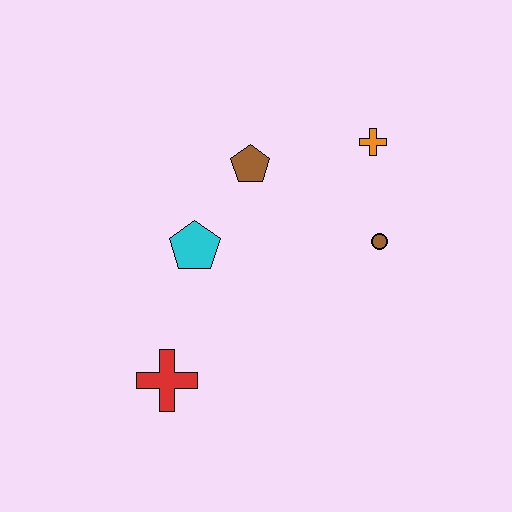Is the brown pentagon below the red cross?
No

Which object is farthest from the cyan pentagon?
The orange cross is farthest from the cyan pentagon.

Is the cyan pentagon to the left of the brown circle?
Yes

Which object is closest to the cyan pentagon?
The brown pentagon is closest to the cyan pentagon.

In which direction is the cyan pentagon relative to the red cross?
The cyan pentagon is above the red cross.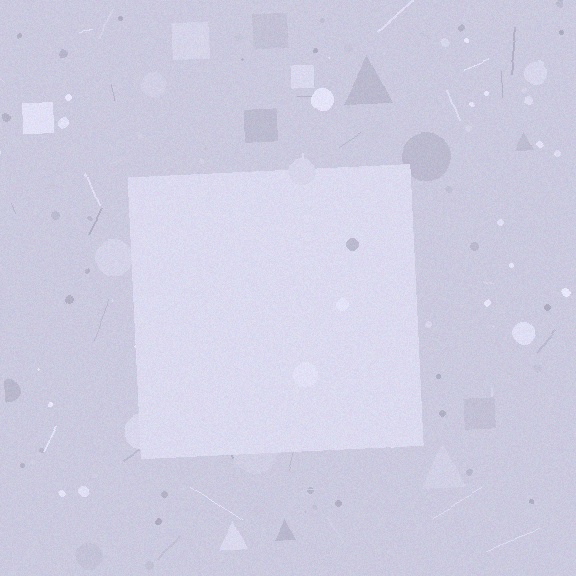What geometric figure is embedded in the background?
A square is embedded in the background.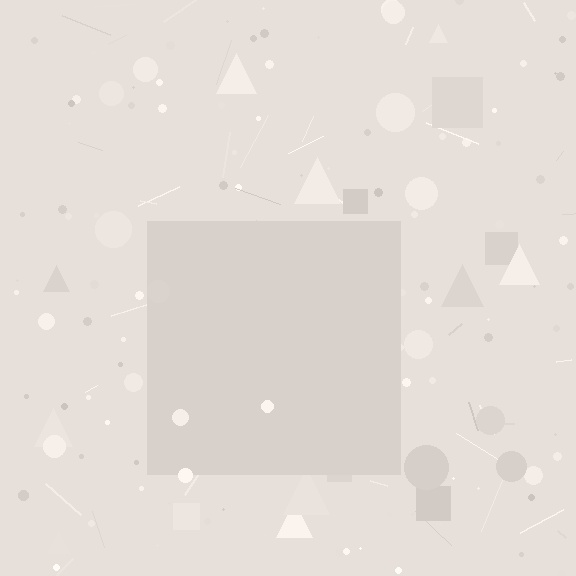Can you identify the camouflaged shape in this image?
The camouflaged shape is a square.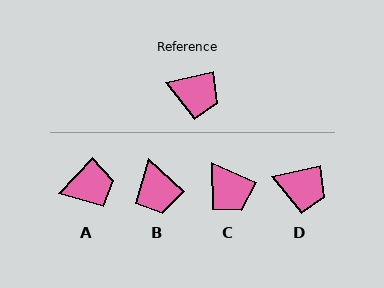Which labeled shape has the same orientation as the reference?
D.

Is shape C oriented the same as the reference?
No, it is off by about 37 degrees.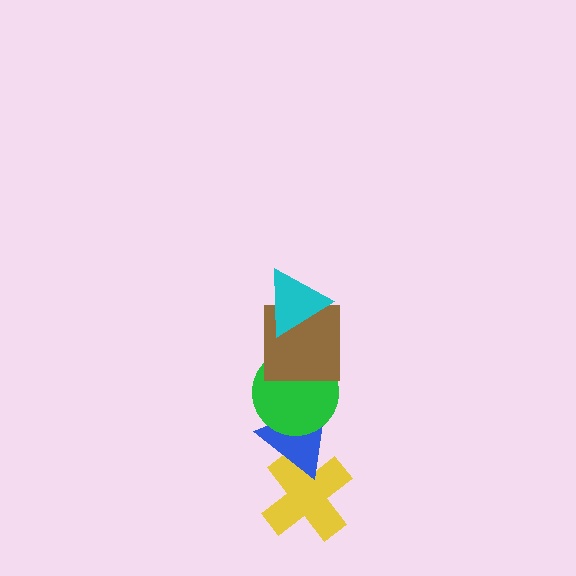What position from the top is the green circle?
The green circle is 3rd from the top.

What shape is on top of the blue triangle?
The green circle is on top of the blue triangle.